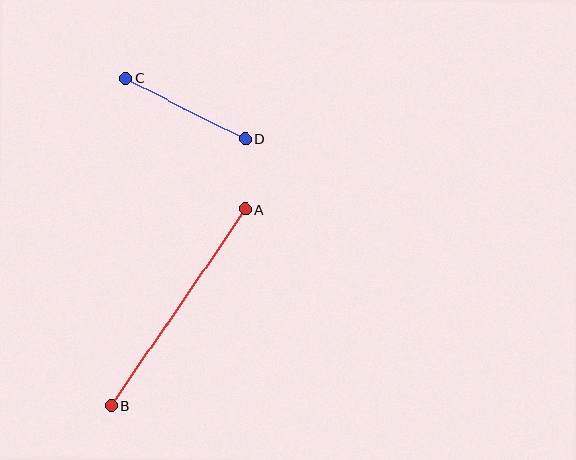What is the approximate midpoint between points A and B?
The midpoint is at approximately (178, 308) pixels.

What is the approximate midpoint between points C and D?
The midpoint is at approximately (185, 108) pixels.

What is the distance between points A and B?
The distance is approximately 238 pixels.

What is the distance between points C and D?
The distance is approximately 135 pixels.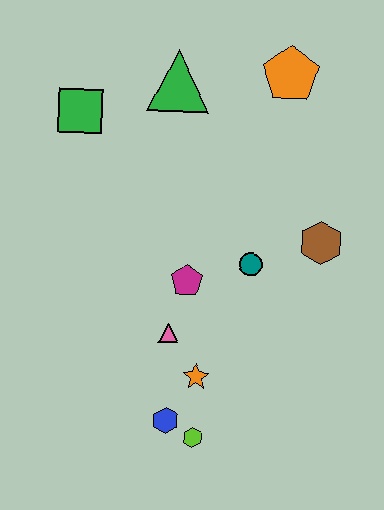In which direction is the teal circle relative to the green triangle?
The teal circle is below the green triangle.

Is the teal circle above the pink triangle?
Yes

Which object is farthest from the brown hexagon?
The green square is farthest from the brown hexagon.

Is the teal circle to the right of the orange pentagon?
No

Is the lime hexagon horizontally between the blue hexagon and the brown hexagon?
Yes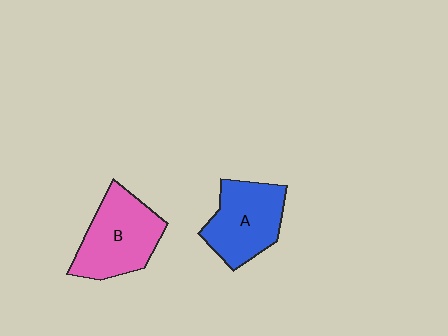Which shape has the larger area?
Shape B (pink).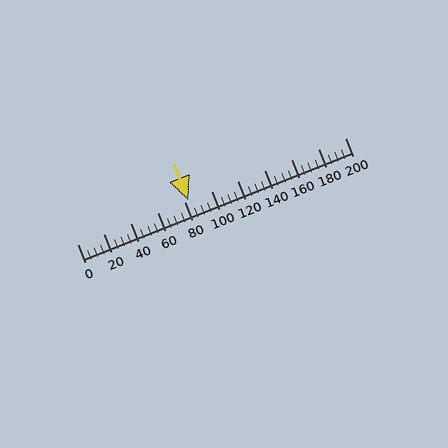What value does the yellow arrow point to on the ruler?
The yellow arrow points to approximately 83.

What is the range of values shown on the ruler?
The ruler shows values from 0 to 200.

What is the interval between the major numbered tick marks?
The major tick marks are spaced 20 units apart.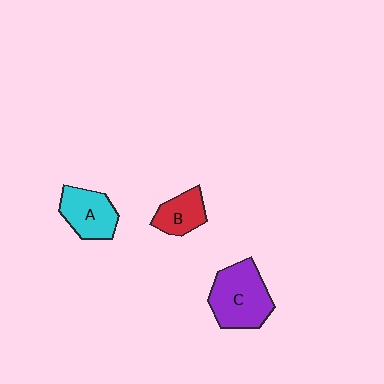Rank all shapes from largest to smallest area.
From largest to smallest: C (purple), A (cyan), B (red).